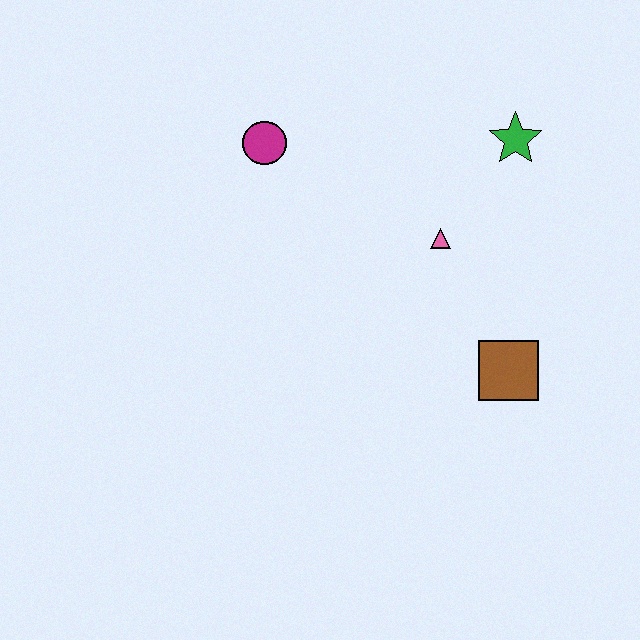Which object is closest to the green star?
The pink triangle is closest to the green star.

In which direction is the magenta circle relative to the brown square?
The magenta circle is to the left of the brown square.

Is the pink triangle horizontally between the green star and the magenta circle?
Yes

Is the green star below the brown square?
No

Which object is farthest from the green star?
The magenta circle is farthest from the green star.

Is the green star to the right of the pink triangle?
Yes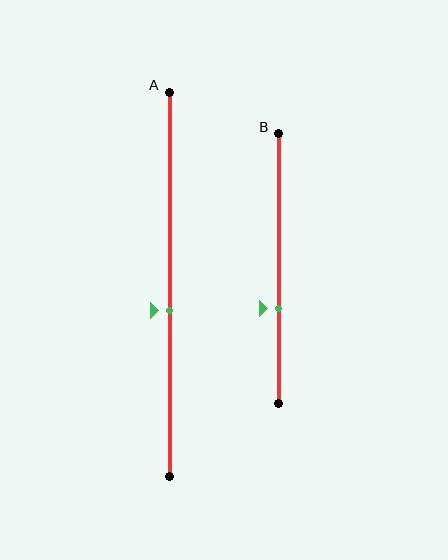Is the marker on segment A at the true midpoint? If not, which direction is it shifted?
No, the marker on segment A is shifted downward by about 7% of the segment length.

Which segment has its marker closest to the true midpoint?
Segment A has its marker closest to the true midpoint.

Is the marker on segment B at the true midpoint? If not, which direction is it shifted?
No, the marker on segment B is shifted downward by about 15% of the segment length.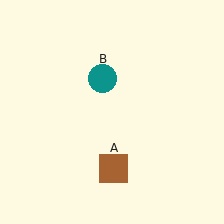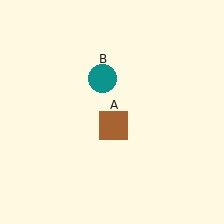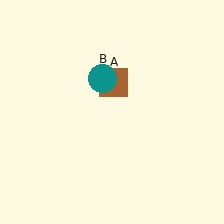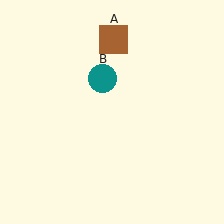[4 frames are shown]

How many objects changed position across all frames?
1 object changed position: brown square (object A).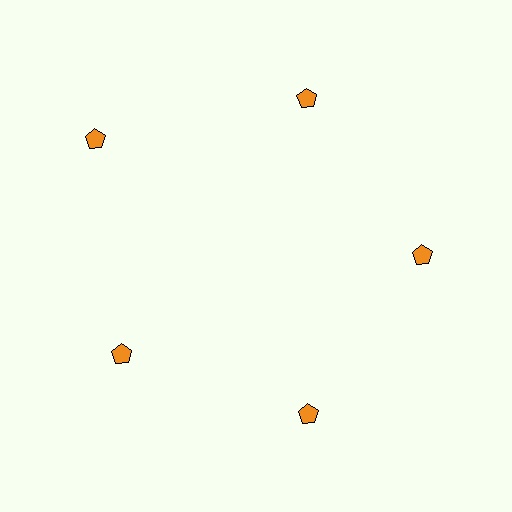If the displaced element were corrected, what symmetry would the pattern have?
It would have 5-fold rotational symmetry — the pattern would map onto itself every 72 degrees.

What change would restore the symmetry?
The symmetry would be restored by moving it inward, back onto the ring so that all 5 pentagons sit at equal angles and equal distance from the center.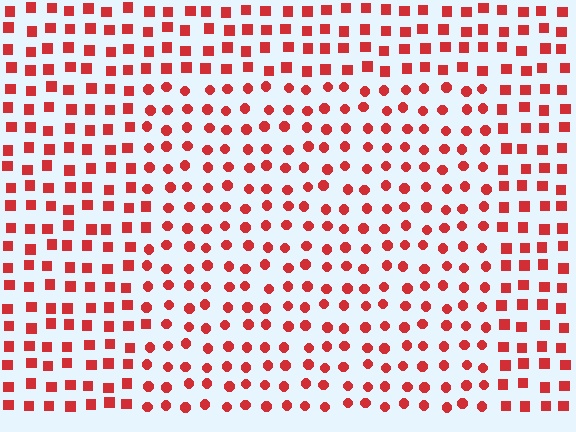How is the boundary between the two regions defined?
The boundary is defined by a change in element shape: circles inside vs. squares outside. All elements share the same color and spacing.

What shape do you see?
I see a rectangle.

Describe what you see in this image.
The image is filled with small red elements arranged in a uniform grid. A rectangle-shaped region contains circles, while the surrounding area contains squares. The boundary is defined purely by the change in element shape.